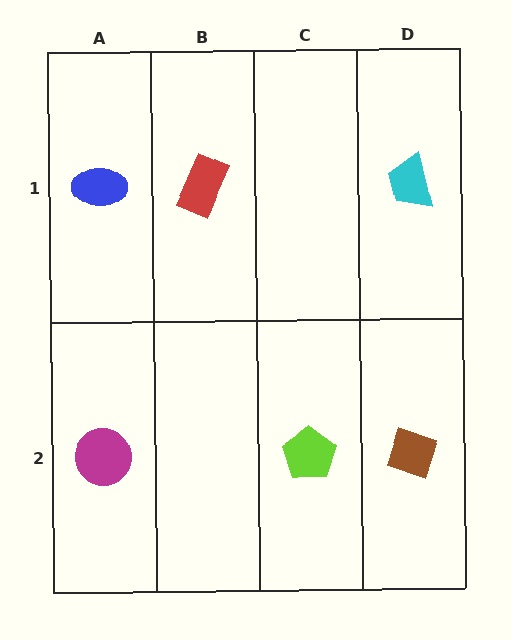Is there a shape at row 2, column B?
No, that cell is empty.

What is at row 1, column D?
A cyan trapezoid.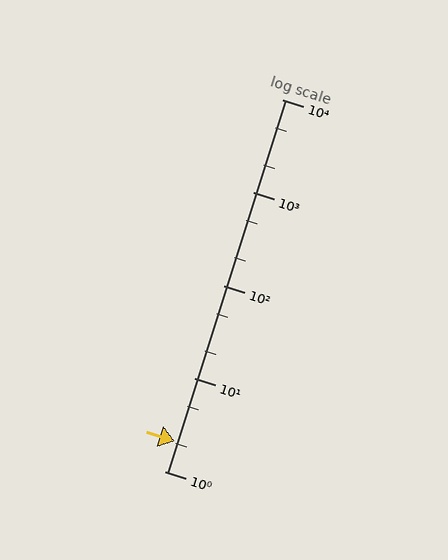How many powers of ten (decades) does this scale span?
The scale spans 4 decades, from 1 to 10000.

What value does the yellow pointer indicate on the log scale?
The pointer indicates approximately 2.1.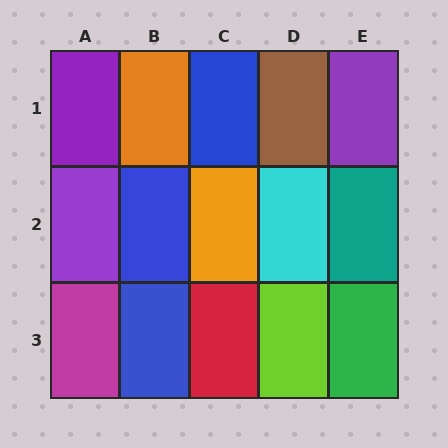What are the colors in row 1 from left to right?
Purple, orange, blue, brown, purple.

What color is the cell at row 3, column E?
Green.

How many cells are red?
1 cell is red.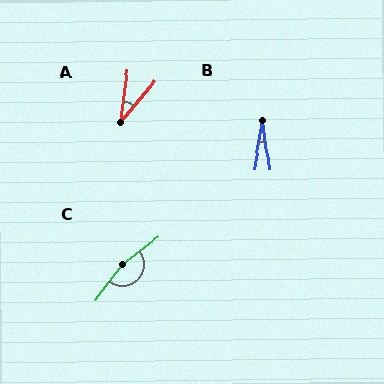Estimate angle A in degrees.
Approximately 33 degrees.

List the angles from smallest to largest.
B (17°), A (33°), C (164°).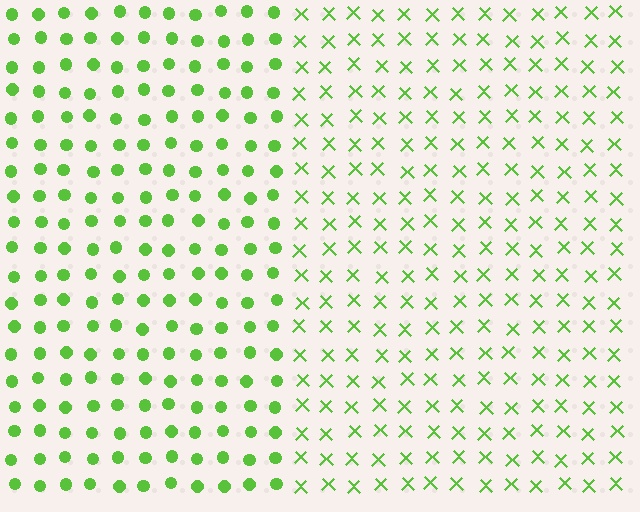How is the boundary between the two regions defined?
The boundary is defined by a change in element shape: X marks inside vs. circles outside. All elements share the same color and spacing.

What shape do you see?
I see a rectangle.